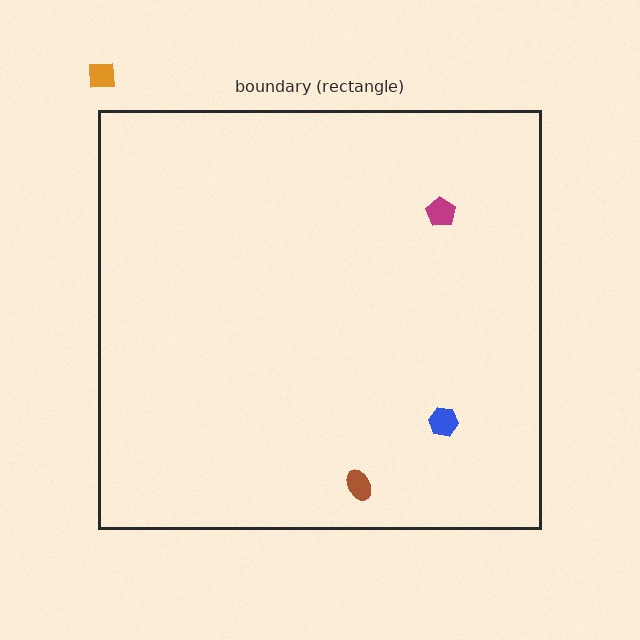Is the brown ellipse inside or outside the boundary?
Inside.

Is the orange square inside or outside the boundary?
Outside.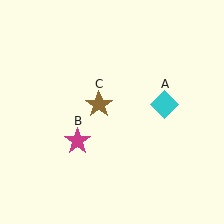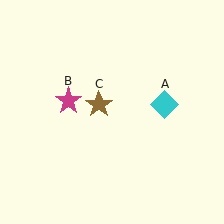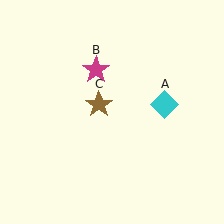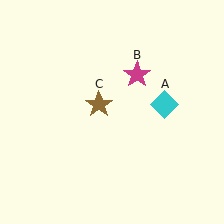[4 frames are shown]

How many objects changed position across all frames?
1 object changed position: magenta star (object B).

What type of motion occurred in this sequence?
The magenta star (object B) rotated clockwise around the center of the scene.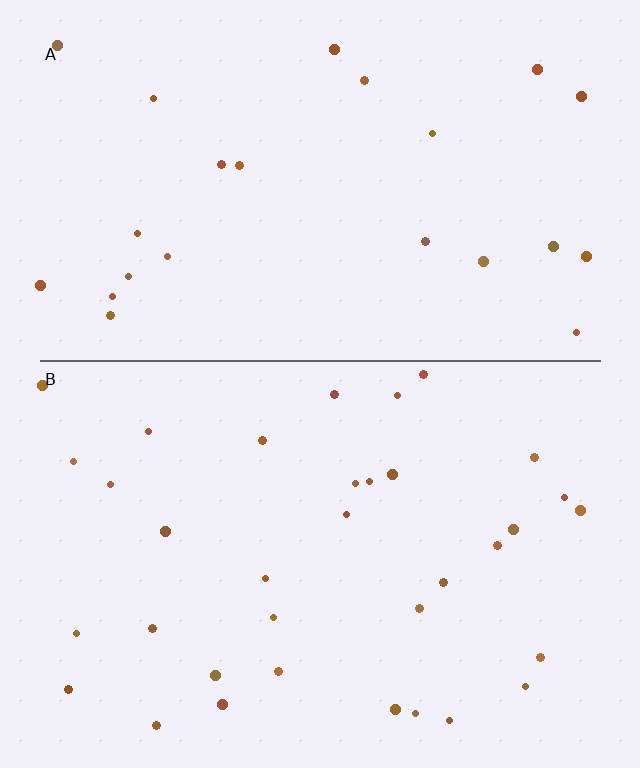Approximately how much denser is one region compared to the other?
Approximately 1.5× — region B over region A.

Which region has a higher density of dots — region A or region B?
B (the bottom).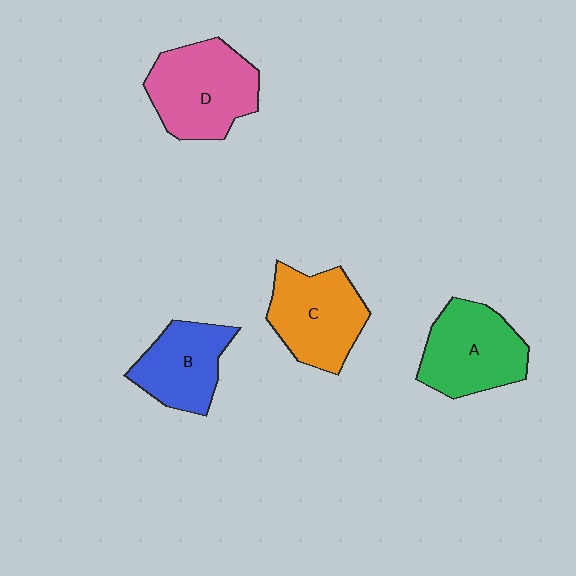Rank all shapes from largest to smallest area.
From largest to smallest: D (pink), A (green), C (orange), B (blue).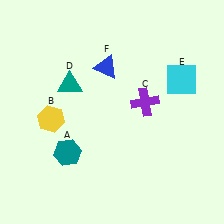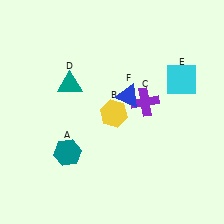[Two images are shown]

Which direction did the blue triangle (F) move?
The blue triangle (F) moved down.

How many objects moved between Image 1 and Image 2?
2 objects moved between the two images.